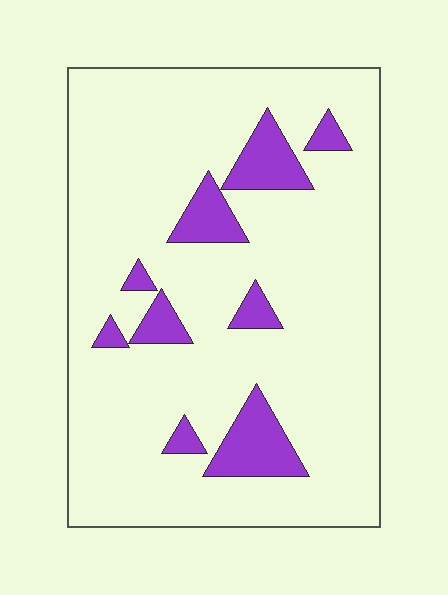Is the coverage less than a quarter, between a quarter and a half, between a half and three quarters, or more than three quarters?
Less than a quarter.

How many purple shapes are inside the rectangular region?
9.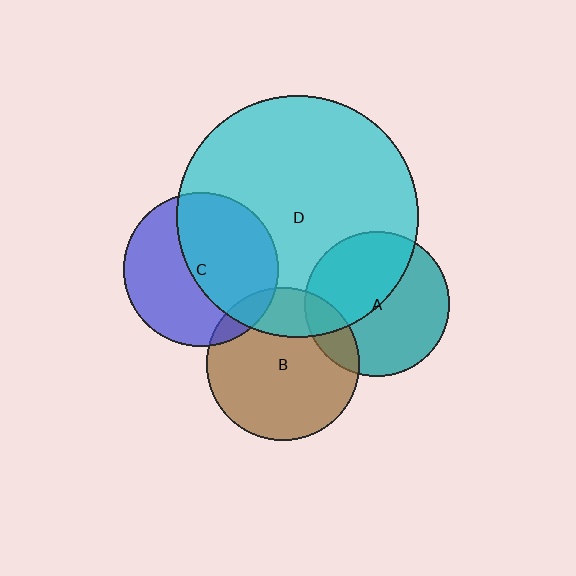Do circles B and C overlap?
Yes.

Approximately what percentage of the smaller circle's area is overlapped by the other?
Approximately 10%.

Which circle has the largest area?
Circle D (cyan).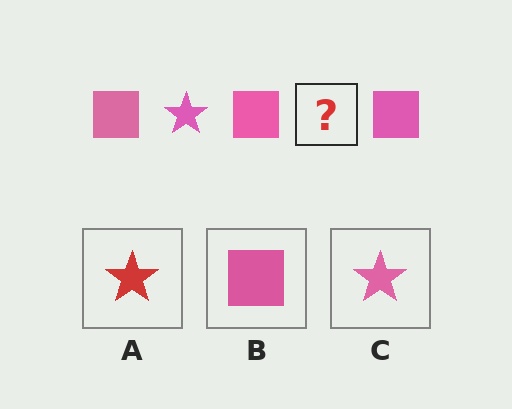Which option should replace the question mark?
Option C.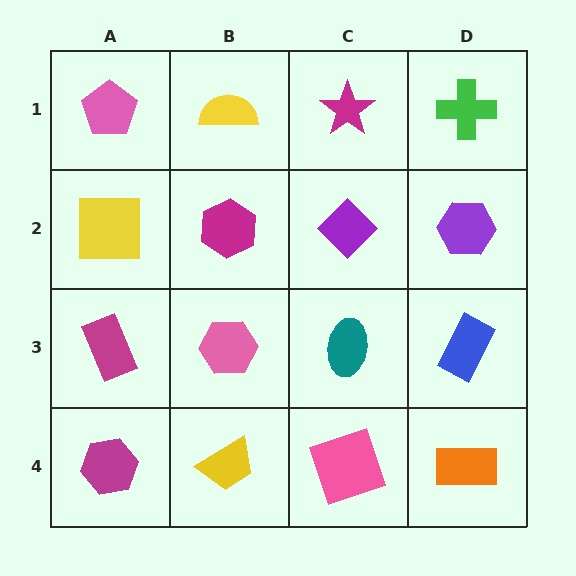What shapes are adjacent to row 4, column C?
A teal ellipse (row 3, column C), a yellow trapezoid (row 4, column B), an orange rectangle (row 4, column D).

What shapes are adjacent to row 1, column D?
A purple hexagon (row 2, column D), a magenta star (row 1, column C).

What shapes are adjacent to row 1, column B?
A magenta hexagon (row 2, column B), a pink pentagon (row 1, column A), a magenta star (row 1, column C).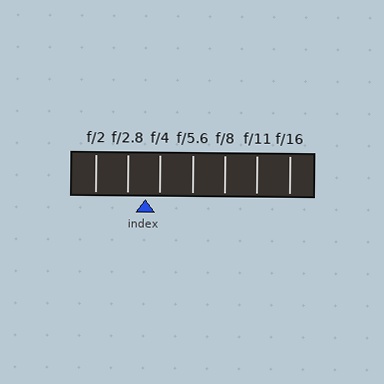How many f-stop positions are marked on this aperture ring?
There are 7 f-stop positions marked.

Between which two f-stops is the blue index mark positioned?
The index mark is between f/2.8 and f/4.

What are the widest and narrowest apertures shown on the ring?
The widest aperture shown is f/2 and the narrowest is f/16.